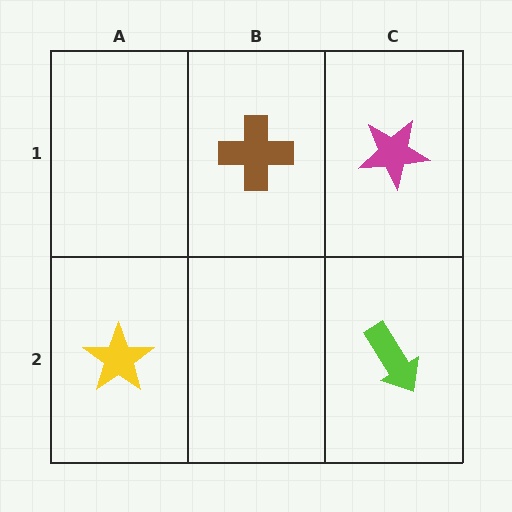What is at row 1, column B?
A brown cross.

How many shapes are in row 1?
2 shapes.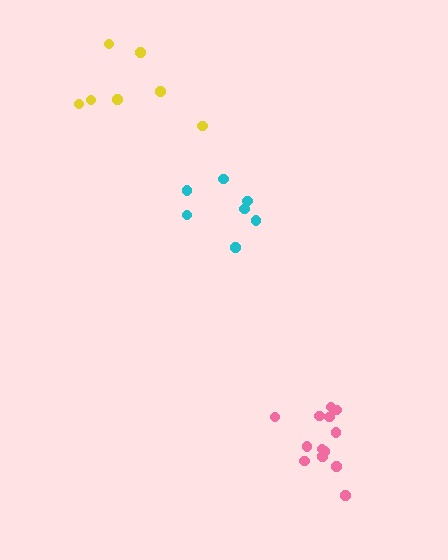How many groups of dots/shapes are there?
There are 3 groups.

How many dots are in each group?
Group 1: 7 dots, Group 2: 7 dots, Group 3: 13 dots (27 total).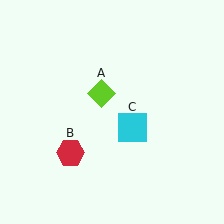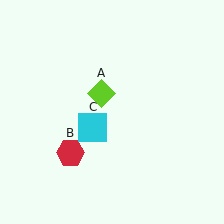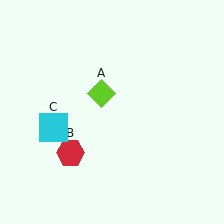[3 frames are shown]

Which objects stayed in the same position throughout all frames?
Lime diamond (object A) and red hexagon (object B) remained stationary.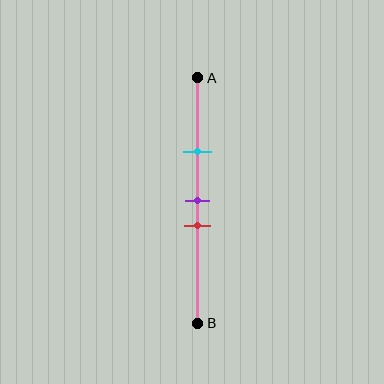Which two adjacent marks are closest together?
The purple and red marks are the closest adjacent pair.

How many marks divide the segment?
There are 3 marks dividing the segment.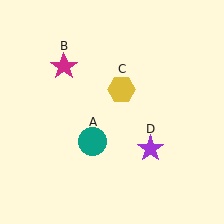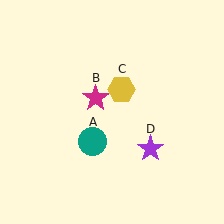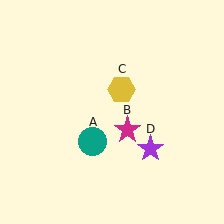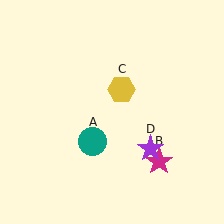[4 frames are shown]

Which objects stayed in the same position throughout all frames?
Teal circle (object A) and yellow hexagon (object C) and purple star (object D) remained stationary.